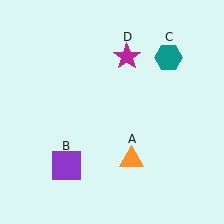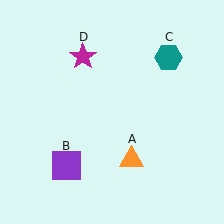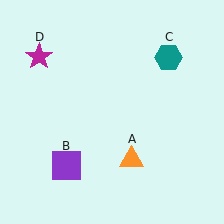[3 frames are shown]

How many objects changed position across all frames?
1 object changed position: magenta star (object D).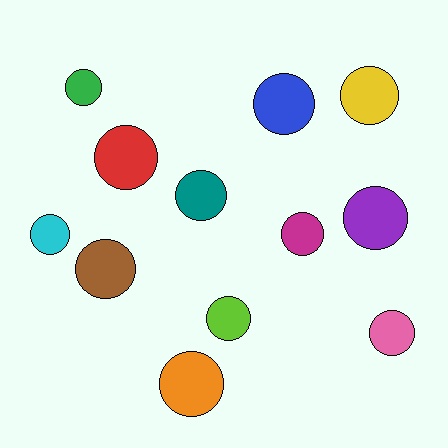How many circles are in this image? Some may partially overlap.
There are 12 circles.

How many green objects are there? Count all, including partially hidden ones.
There is 1 green object.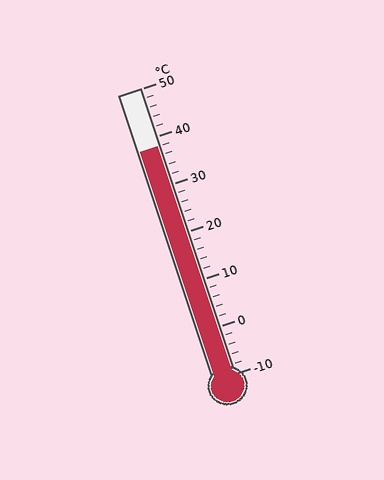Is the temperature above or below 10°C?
The temperature is above 10°C.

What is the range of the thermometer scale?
The thermometer scale ranges from -10°C to 50°C.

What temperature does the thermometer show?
The thermometer shows approximately 38°C.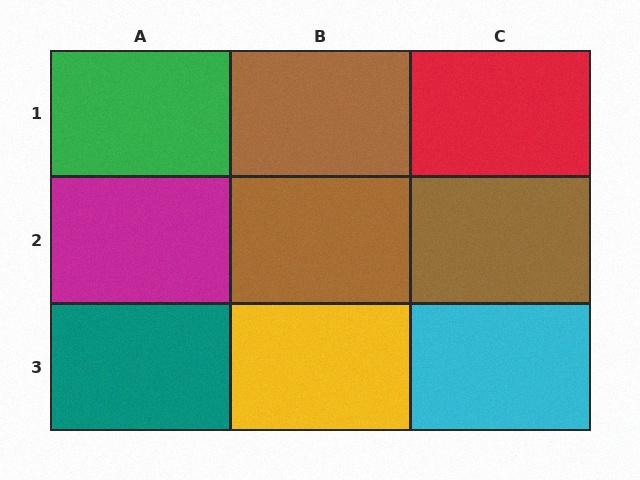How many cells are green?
1 cell is green.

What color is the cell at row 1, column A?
Green.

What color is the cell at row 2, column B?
Brown.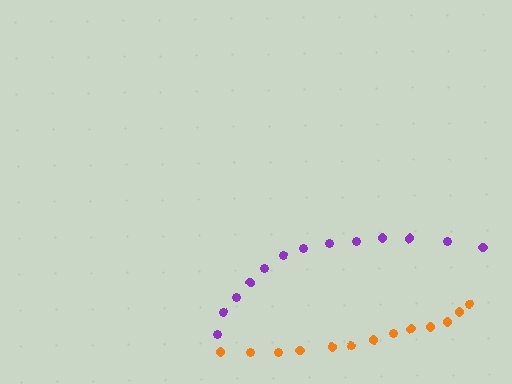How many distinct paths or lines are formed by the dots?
There are 2 distinct paths.